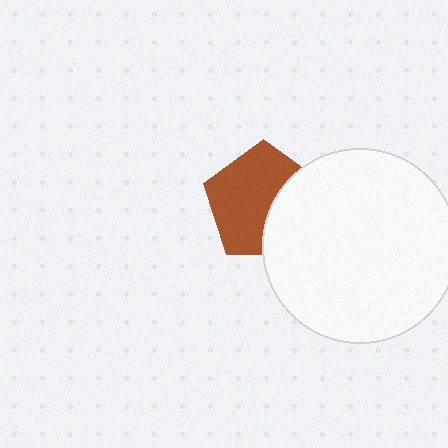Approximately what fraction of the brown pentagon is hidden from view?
Roughly 37% of the brown pentagon is hidden behind the white circle.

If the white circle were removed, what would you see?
You would see the complete brown pentagon.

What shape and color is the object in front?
The object in front is a white circle.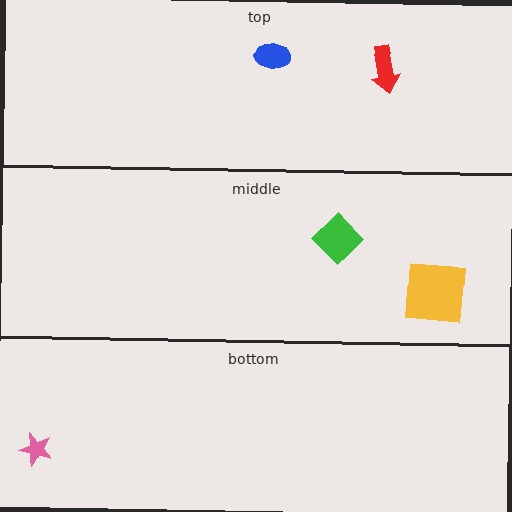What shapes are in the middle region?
The yellow square, the green diamond.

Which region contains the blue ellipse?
The top region.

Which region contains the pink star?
The bottom region.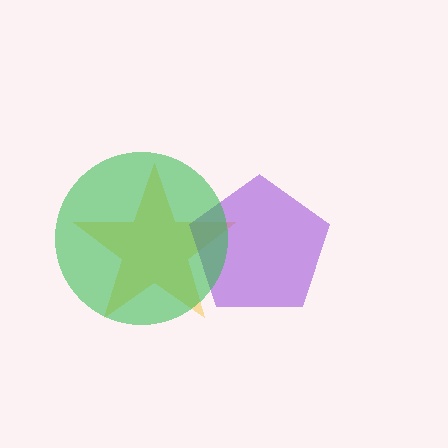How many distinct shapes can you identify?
There are 3 distinct shapes: a yellow star, a purple pentagon, a green circle.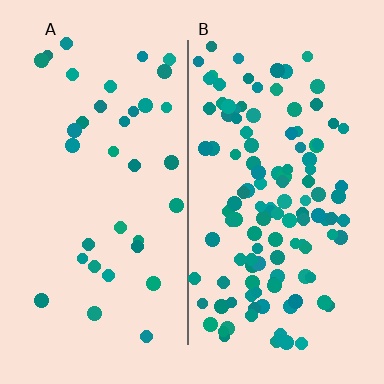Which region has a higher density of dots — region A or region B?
B (the right).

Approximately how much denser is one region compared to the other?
Approximately 3.4× — region B over region A.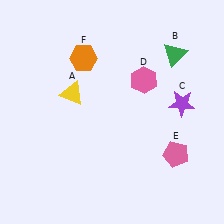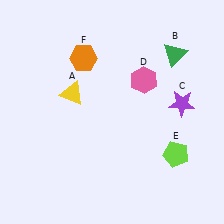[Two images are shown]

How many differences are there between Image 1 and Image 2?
There is 1 difference between the two images.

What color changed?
The pentagon (E) changed from pink in Image 1 to lime in Image 2.